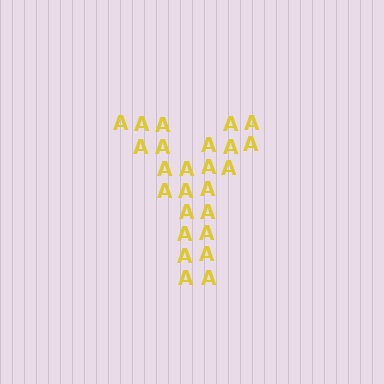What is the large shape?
The large shape is the letter Y.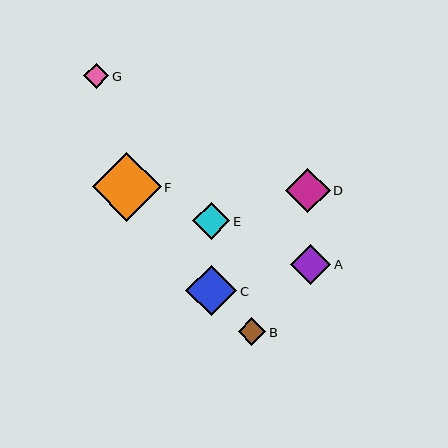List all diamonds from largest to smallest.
From largest to smallest: F, C, D, A, E, B, G.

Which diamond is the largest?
Diamond F is the largest with a size of approximately 69 pixels.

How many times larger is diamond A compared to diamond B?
Diamond A is approximately 1.4 times the size of diamond B.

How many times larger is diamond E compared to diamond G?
Diamond E is approximately 1.5 times the size of diamond G.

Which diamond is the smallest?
Diamond G is the smallest with a size of approximately 25 pixels.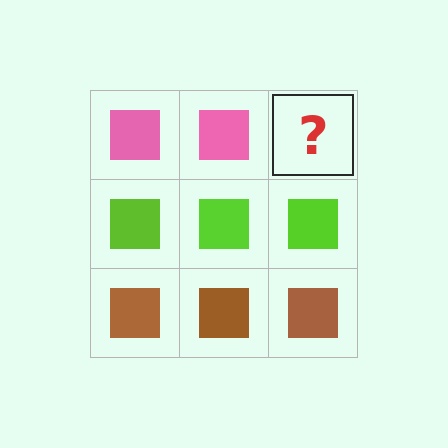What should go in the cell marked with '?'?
The missing cell should contain a pink square.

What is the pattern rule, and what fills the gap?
The rule is that each row has a consistent color. The gap should be filled with a pink square.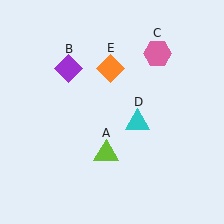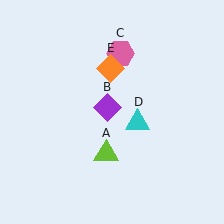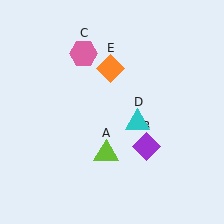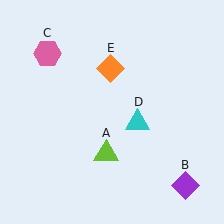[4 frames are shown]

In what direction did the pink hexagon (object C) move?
The pink hexagon (object C) moved left.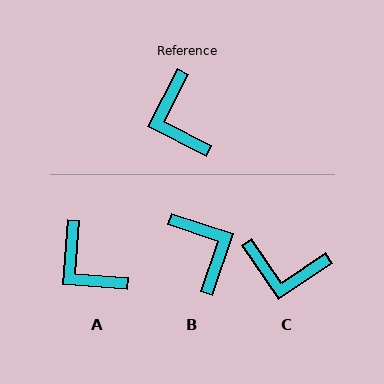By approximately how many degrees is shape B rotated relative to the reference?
Approximately 171 degrees clockwise.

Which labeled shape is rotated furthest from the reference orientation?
B, about 171 degrees away.